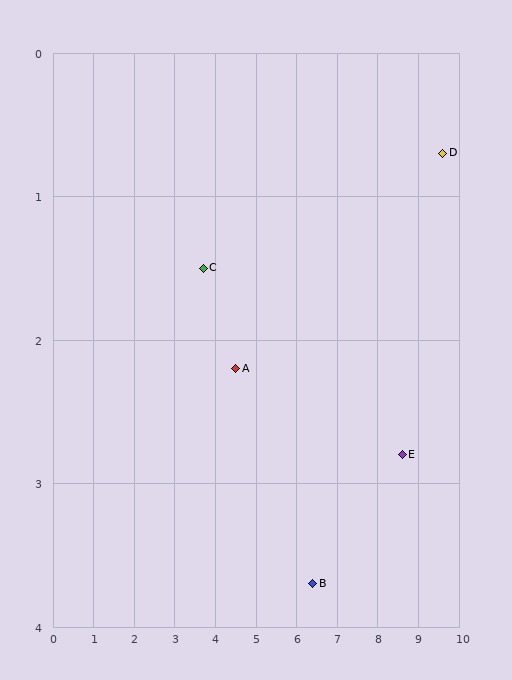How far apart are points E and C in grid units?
Points E and C are about 5.1 grid units apart.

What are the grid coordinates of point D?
Point D is at approximately (9.6, 0.7).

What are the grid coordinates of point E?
Point E is at approximately (8.6, 2.8).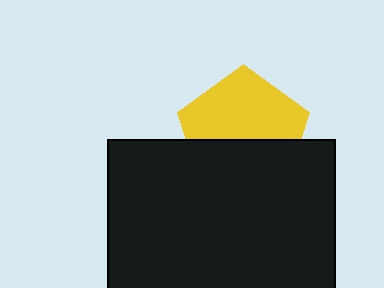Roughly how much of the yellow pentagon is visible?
About half of it is visible (roughly 56%).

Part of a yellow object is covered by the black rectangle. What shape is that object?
It is a pentagon.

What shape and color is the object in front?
The object in front is a black rectangle.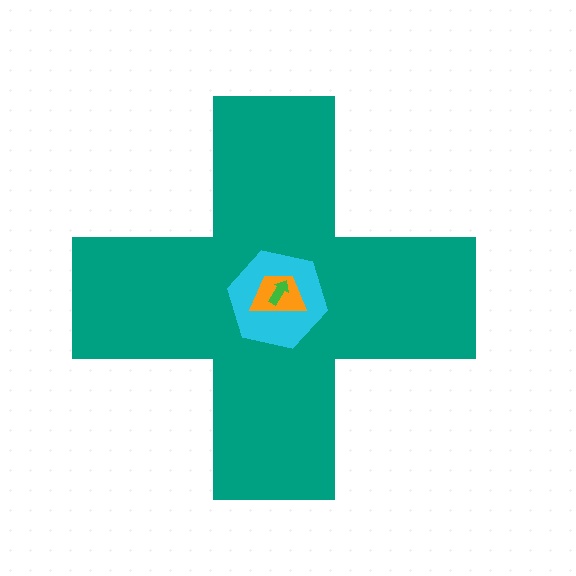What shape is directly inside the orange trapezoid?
The green arrow.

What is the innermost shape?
The green arrow.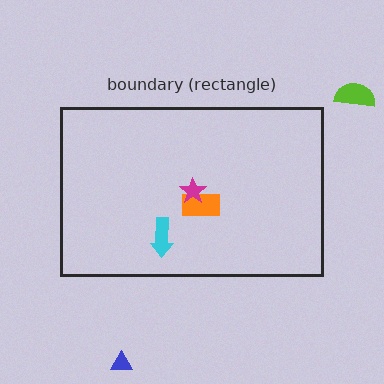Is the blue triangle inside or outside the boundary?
Outside.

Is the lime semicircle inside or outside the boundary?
Outside.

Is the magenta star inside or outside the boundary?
Inside.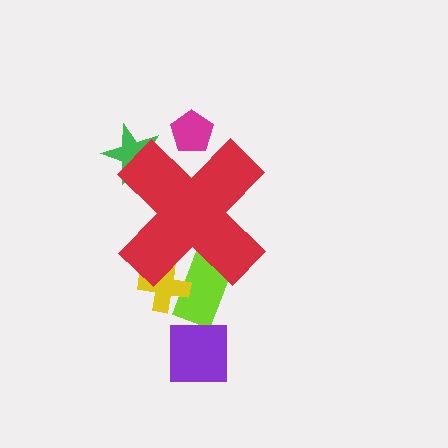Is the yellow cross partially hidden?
Yes, the yellow cross is partially hidden behind the red cross.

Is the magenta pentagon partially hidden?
Yes, the magenta pentagon is partially hidden behind the red cross.